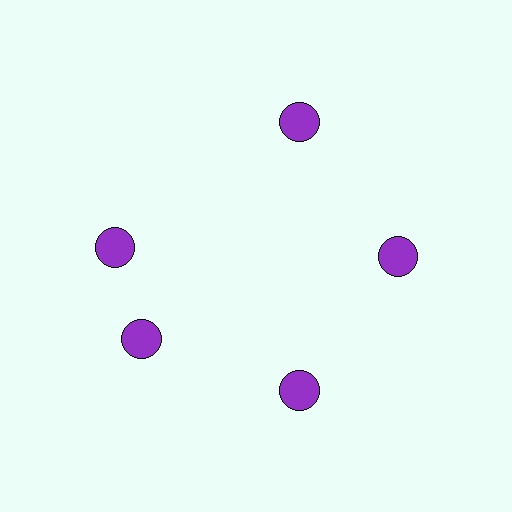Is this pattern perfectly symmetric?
No. The 5 purple circles are arranged in a ring, but one element near the 10 o'clock position is rotated out of alignment along the ring, breaking the 5-fold rotational symmetry.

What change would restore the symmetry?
The symmetry would be restored by rotating it back into even spacing with its neighbors so that all 5 circles sit at equal angles and equal distance from the center.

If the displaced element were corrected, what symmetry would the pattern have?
It would have 5-fold rotational symmetry — the pattern would map onto itself every 72 degrees.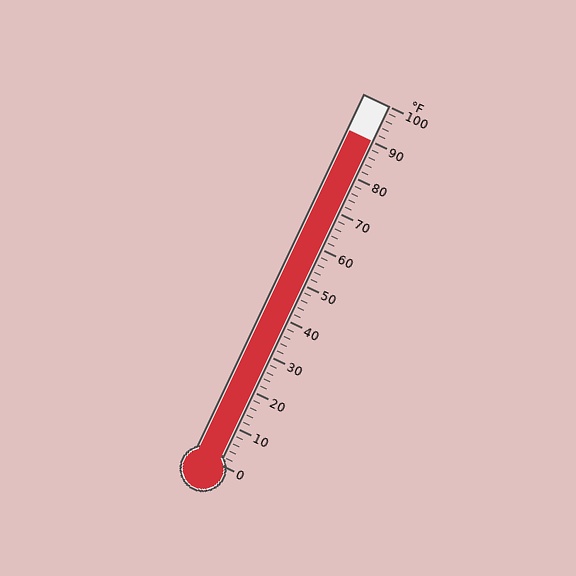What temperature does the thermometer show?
The thermometer shows approximately 90°F.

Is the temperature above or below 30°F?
The temperature is above 30°F.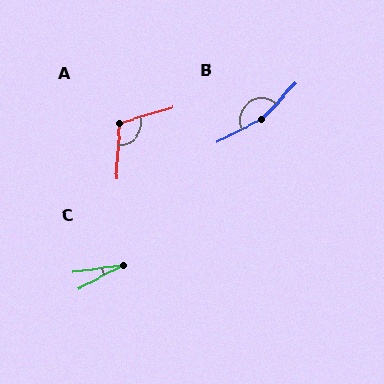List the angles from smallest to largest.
C (19°), A (110°), B (160°).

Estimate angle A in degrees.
Approximately 110 degrees.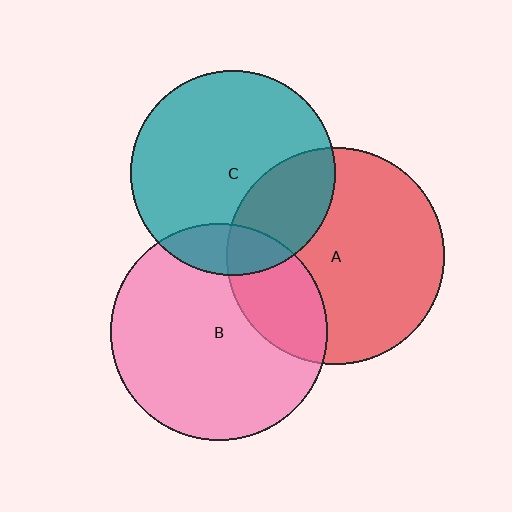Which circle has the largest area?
Circle A (red).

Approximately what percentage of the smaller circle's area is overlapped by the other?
Approximately 25%.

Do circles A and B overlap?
Yes.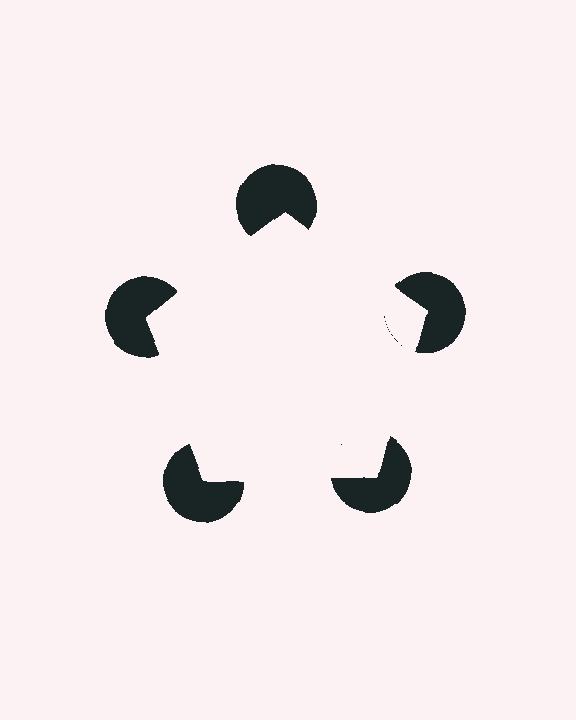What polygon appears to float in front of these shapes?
An illusory pentagon — its edges are inferred from the aligned wedge cuts in the pac-man discs, not physically drawn.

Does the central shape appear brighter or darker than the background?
It typically appears slightly brighter than the background, even though no actual brightness change is drawn.